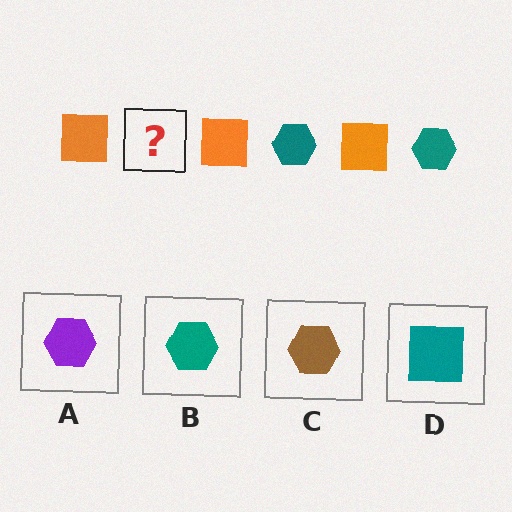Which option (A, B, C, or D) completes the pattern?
B.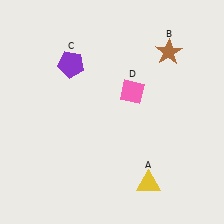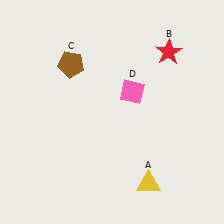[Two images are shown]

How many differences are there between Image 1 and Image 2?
There are 2 differences between the two images.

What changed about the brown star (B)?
In Image 1, B is brown. In Image 2, it changed to red.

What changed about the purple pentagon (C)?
In Image 1, C is purple. In Image 2, it changed to brown.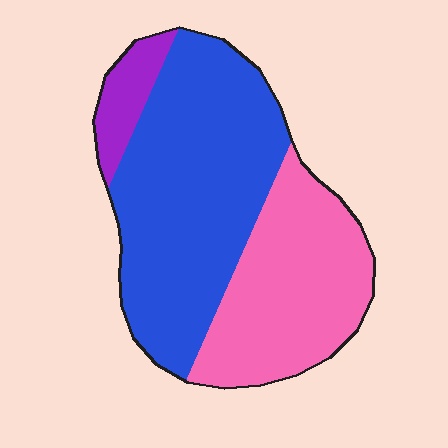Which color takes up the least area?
Purple, at roughly 10%.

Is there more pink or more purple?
Pink.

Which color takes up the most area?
Blue, at roughly 55%.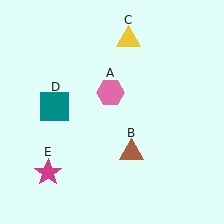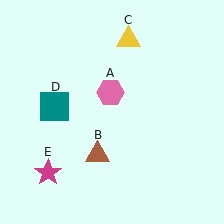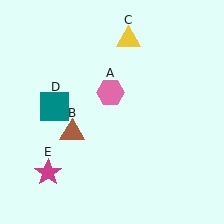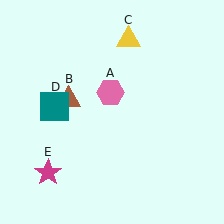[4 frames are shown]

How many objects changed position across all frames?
1 object changed position: brown triangle (object B).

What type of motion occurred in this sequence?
The brown triangle (object B) rotated clockwise around the center of the scene.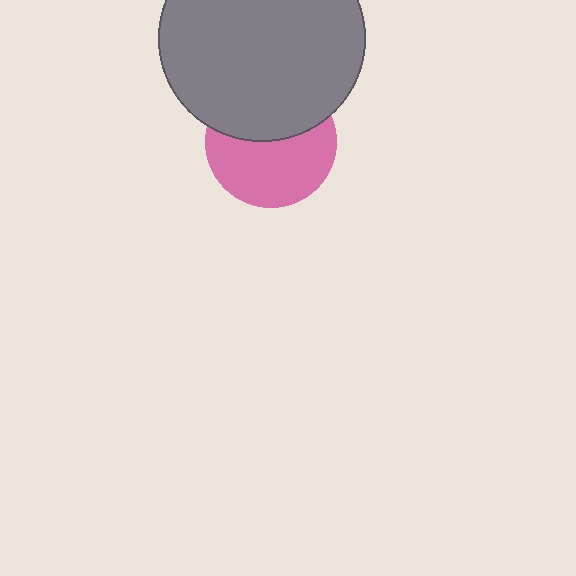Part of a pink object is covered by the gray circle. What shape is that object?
It is a circle.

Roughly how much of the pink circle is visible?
About half of it is visible (roughly 57%).